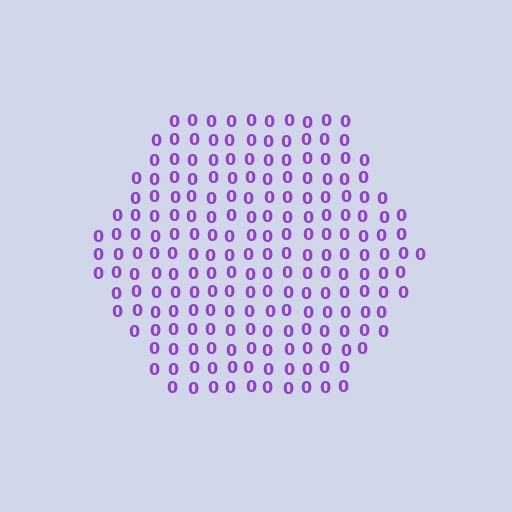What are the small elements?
The small elements are digit 0's.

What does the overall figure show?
The overall figure shows a hexagon.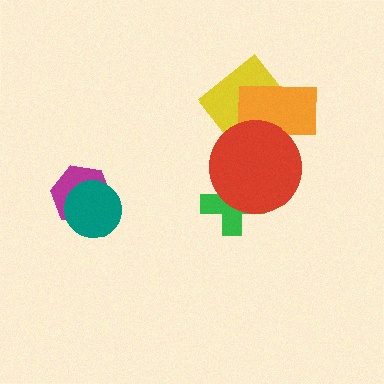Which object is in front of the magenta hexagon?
The teal circle is in front of the magenta hexagon.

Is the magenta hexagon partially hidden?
Yes, it is partially covered by another shape.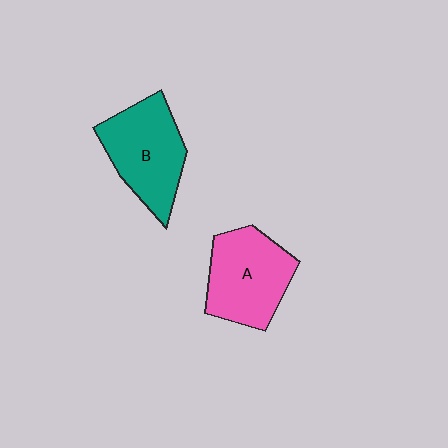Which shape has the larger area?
Shape B (teal).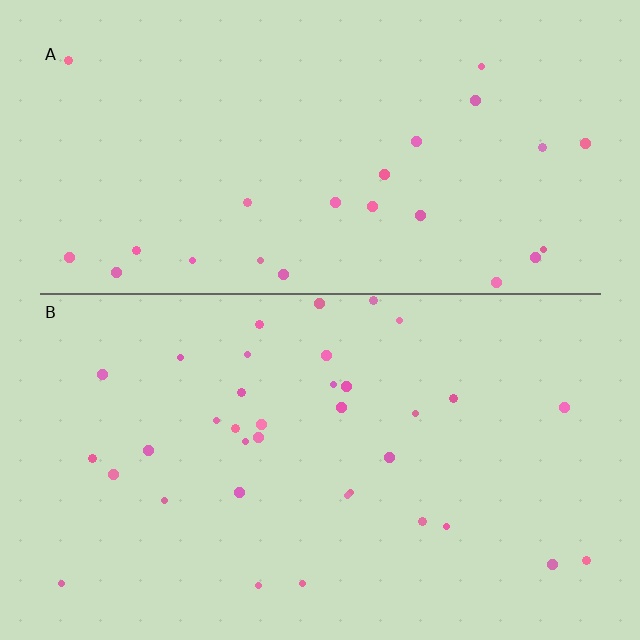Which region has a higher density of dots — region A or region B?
B (the bottom).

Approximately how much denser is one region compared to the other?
Approximately 1.4× — region B over region A.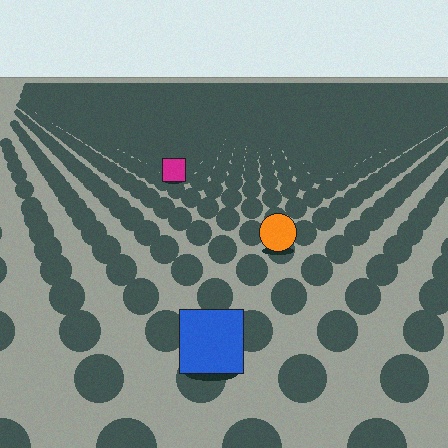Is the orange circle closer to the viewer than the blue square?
No. The blue square is closer — you can tell from the texture gradient: the ground texture is coarser near it.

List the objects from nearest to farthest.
From nearest to farthest: the blue square, the orange circle, the magenta square.